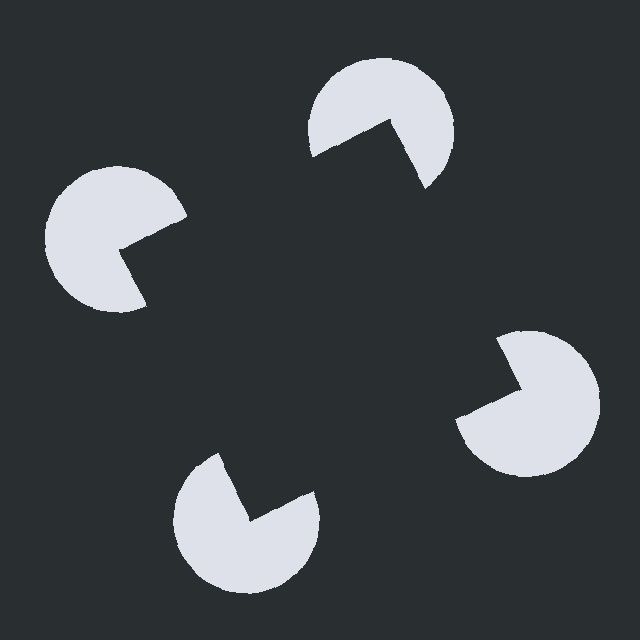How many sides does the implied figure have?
4 sides.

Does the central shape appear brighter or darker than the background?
It typically appears slightly darker than the background, even though no actual brightness change is drawn.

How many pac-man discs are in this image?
There are 4 — one at each vertex of the illusory square.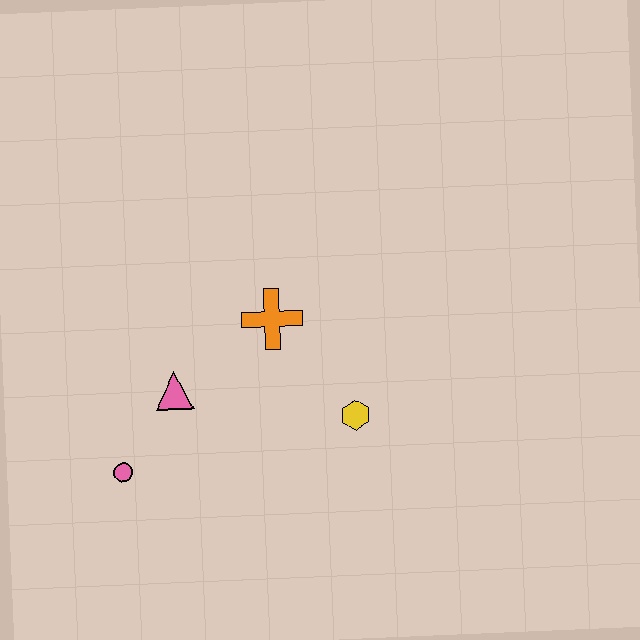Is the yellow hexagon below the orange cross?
Yes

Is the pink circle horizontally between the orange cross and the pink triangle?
No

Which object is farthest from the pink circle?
The yellow hexagon is farthest from the pink circle.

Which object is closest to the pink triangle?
The pink circle is closest to the pink triangle.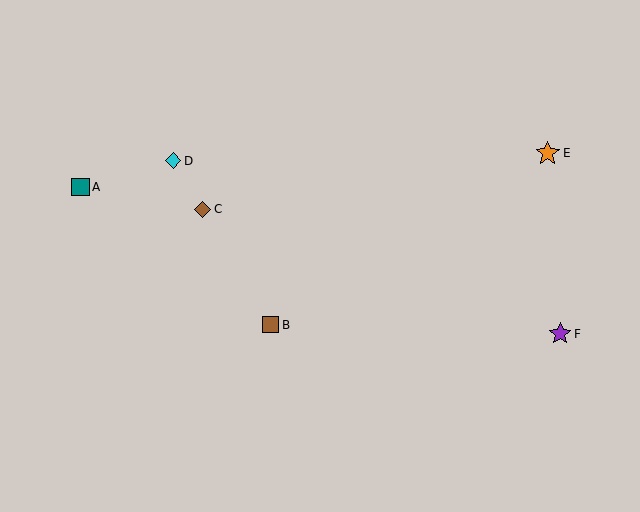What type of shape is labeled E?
Shape E is an orange star.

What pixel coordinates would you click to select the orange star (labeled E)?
Click at (548, 153) to select the orange star E.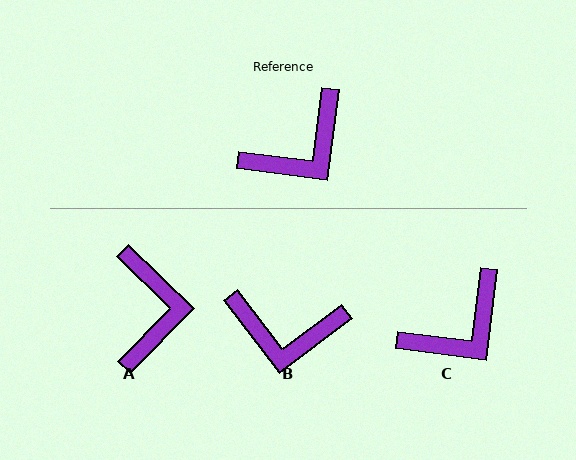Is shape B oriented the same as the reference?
No, it is off by about 46 degrees.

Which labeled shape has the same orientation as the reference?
C.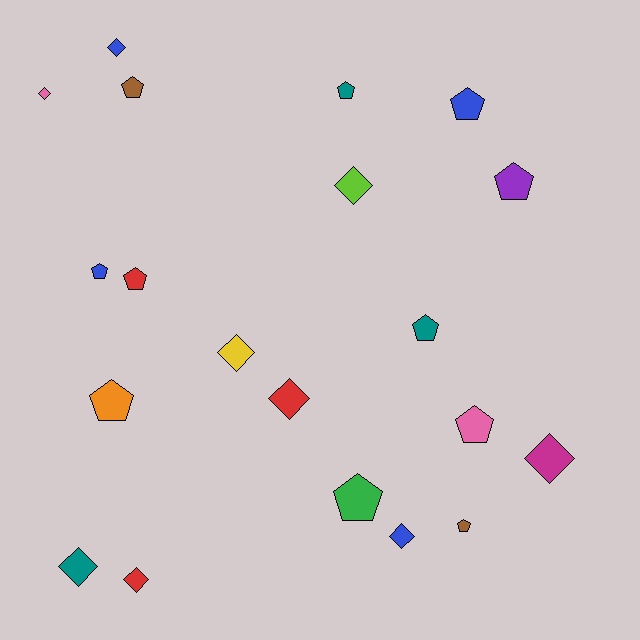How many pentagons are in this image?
There are 11 pentagons.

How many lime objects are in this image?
There is 1 lime object.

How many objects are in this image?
There are 20 objects.